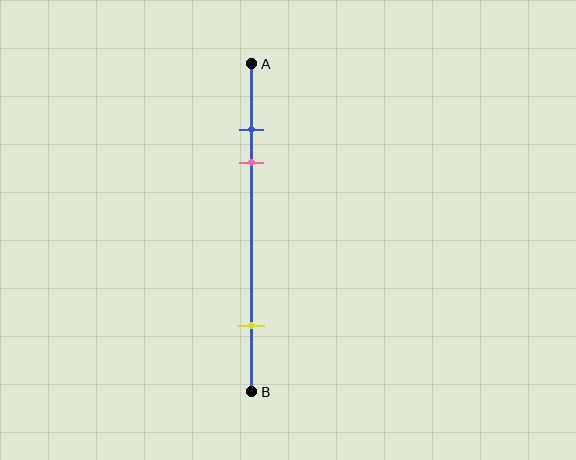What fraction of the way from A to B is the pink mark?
The pink mark is approximately 30% (0.3) of the way from A to B.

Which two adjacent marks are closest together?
The blue and pink marks are the closest adjacent pair.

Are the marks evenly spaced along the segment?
No, the marks are not evenly spaced.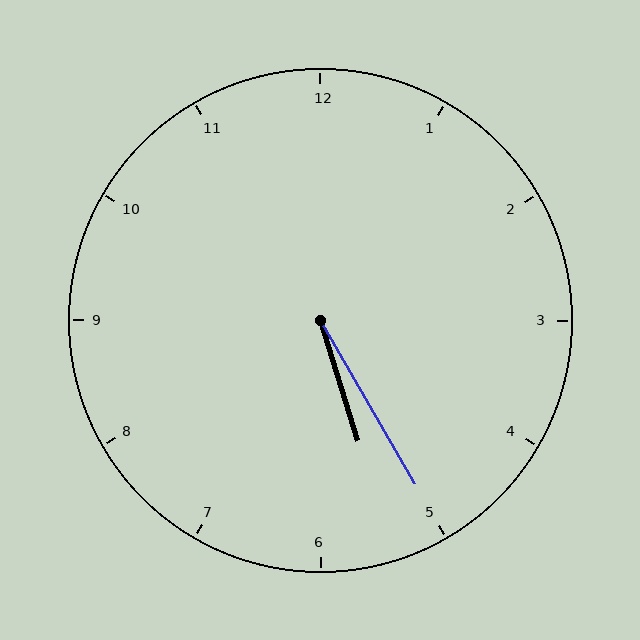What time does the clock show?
5:25.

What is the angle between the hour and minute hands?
Approximately 12 degrees.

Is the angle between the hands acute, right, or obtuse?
It is acute.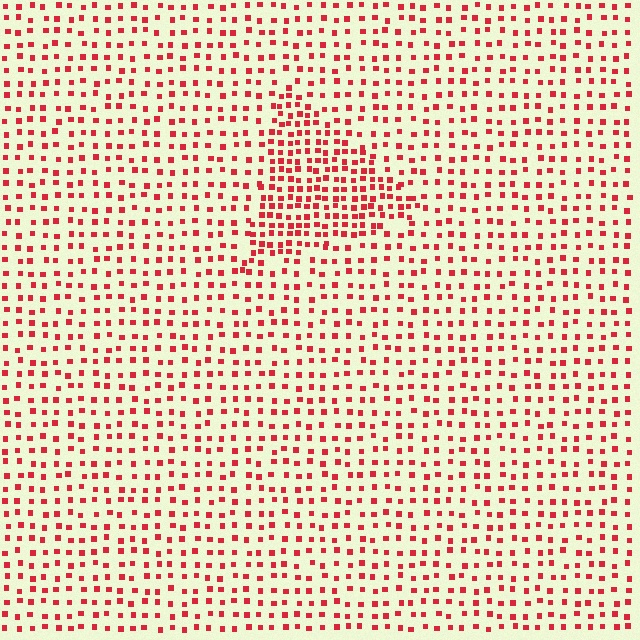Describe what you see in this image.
The image contains small red elements arranged at two different densities. A triangle-shaped region is visible where the elements are more densely packed than the surrounding area.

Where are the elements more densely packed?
The elements are more densely packed inside the triangle boundary.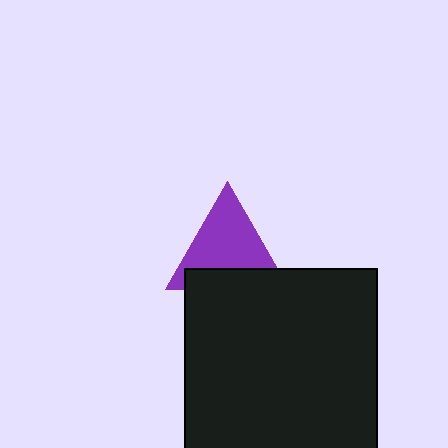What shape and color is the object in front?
The object in front is a black square.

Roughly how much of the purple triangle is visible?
Most of it is visible (roughly 68%).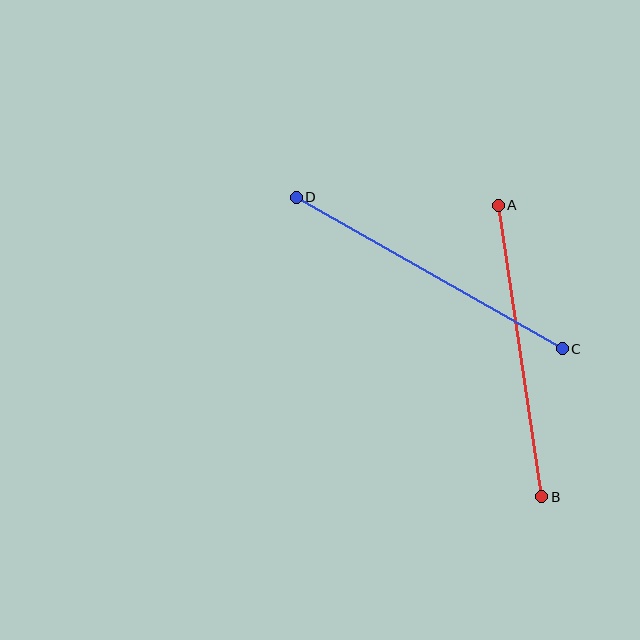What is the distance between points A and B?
The distance is approximately 295 pixels.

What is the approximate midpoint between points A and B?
The midpoint is at approximately (520, 351) pixels.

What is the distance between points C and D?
The distance is approximately 306 pixels.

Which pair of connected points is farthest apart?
Points C and D are farthest apart.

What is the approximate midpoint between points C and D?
The midpoint is at approximately (429, 273) pixels.